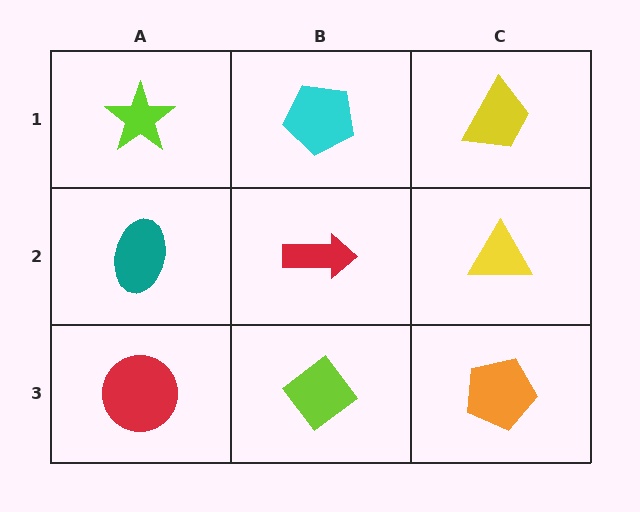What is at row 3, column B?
A lime diamond.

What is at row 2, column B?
A red arrow.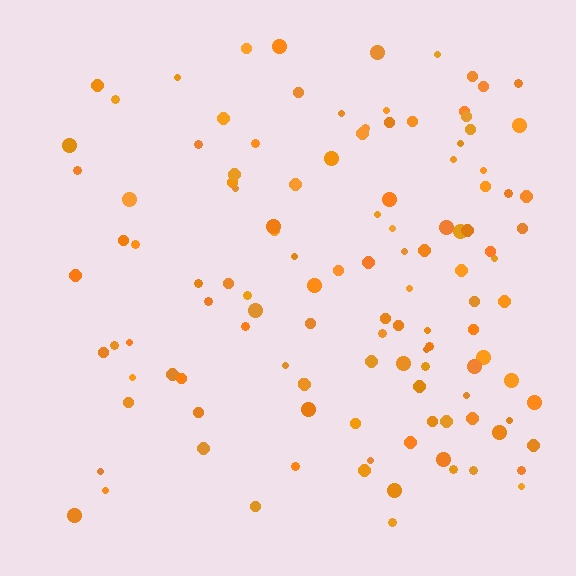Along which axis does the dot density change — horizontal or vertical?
Horizontal.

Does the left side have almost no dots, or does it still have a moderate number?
Still a moderate number, just noticeably fewer than the right.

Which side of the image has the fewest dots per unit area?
The left.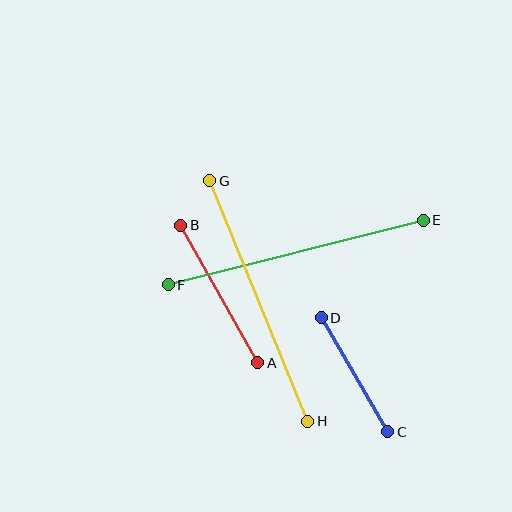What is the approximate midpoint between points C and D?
The midpoint is at approximately (355, 375) pixels.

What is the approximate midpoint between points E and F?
The midpoint is at approximately (296, 252) pixels.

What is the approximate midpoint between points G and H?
The midpoint is at approximately (259, 301) pixels.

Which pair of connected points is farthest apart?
Points E and F are farthest apart.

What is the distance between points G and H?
The distance is approximately 259 pixels.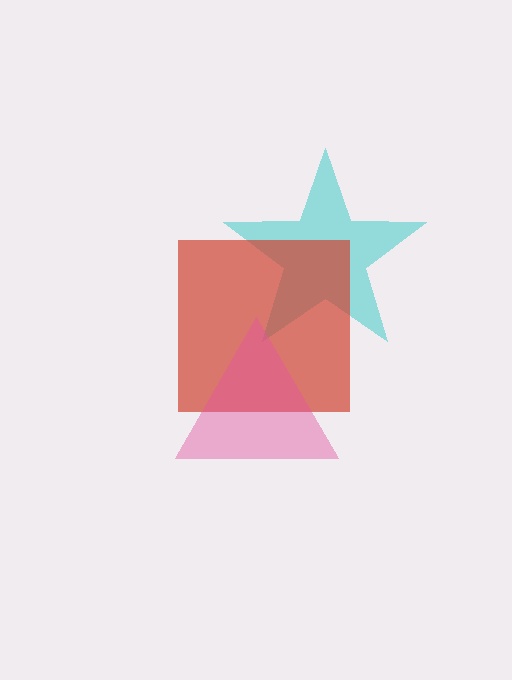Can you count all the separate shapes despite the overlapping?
Yes, there are 3 separate shapes.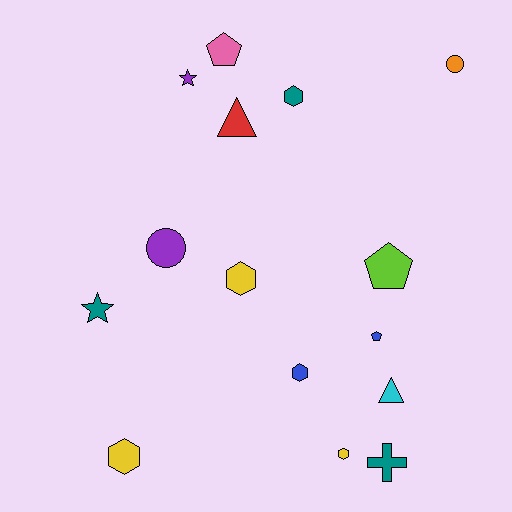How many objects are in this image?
There are 15 objects.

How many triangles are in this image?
There are 2 triangles.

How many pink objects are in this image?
There is 1 pink object.